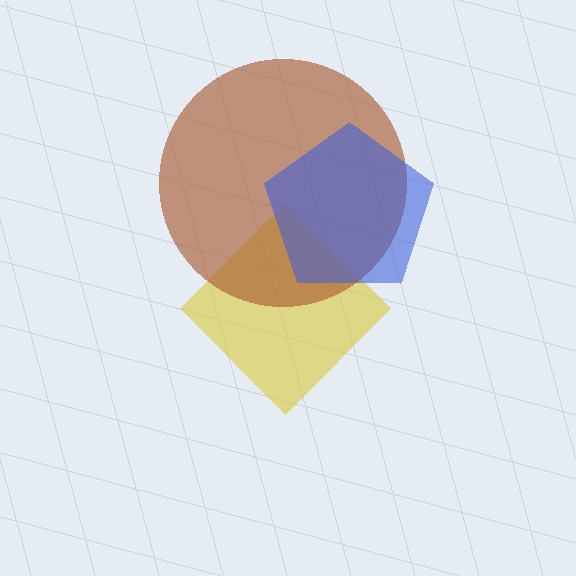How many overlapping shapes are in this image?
There are 3 overlapping shapes in the image.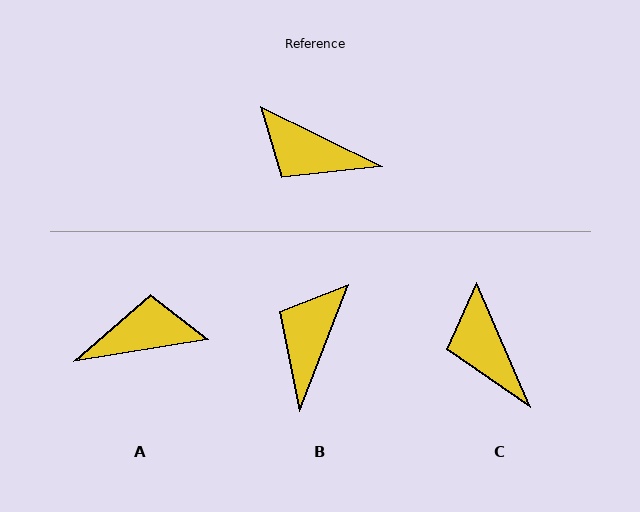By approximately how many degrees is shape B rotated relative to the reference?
Approximately 85 degrees clockwise.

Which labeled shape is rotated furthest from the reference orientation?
A, about 145 degrees away.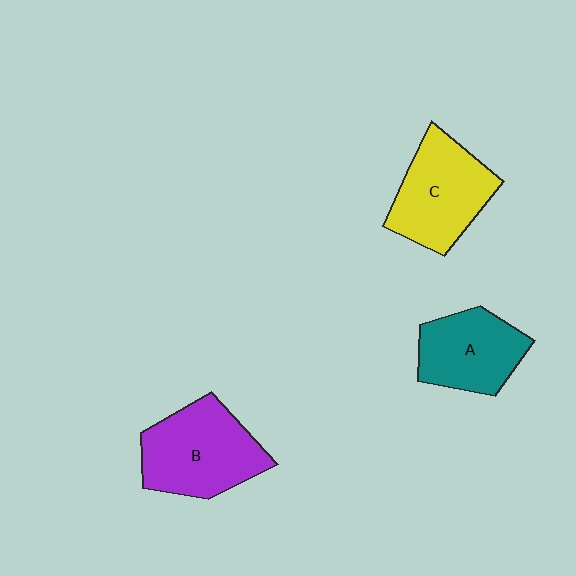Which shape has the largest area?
Shape B (purple).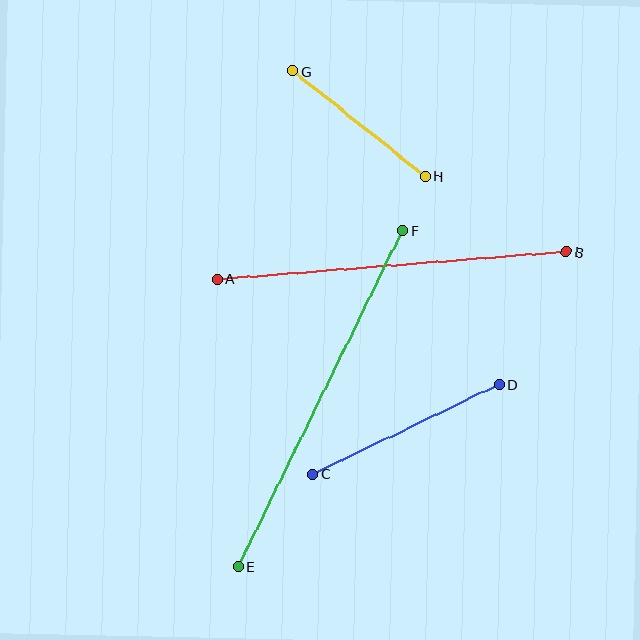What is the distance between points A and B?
The distance is approximately 350 pixels.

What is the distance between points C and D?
The distance is approximately 207 pixels.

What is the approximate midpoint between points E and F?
The midpoint is at approximately (320, 398) pixels.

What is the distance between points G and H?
The distance is approximately 169 pixels.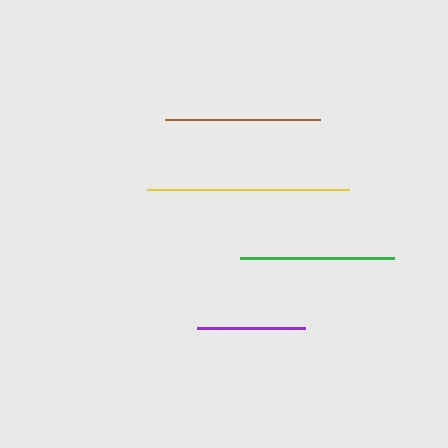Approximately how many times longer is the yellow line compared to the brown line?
The yellow line is approximately 1.3 times the length of the brown line.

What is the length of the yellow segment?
The yellow segment is approximately 202 pixels long.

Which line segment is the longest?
The yellow line is the longest at approximately 202 pixels.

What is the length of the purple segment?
The purple segment is approximately 108 pixels long.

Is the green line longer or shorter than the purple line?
The green line is longer than the purple line.